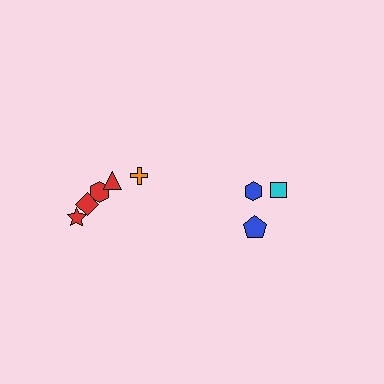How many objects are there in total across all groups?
There are 8 objects.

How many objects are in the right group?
There are 3 objects.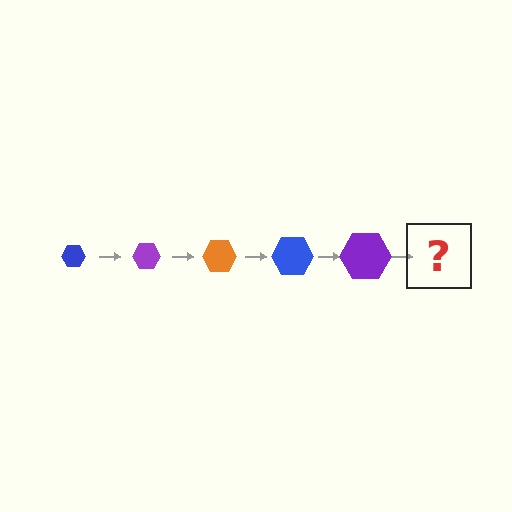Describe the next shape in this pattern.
It should be an orange hexagon, larger than the previous one.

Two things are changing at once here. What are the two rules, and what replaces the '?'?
The two rules are that the hexagon grows larger each step and the color cycles through blue, purple, and orange. The '?' should be an orange hexagon, larger than the previous one.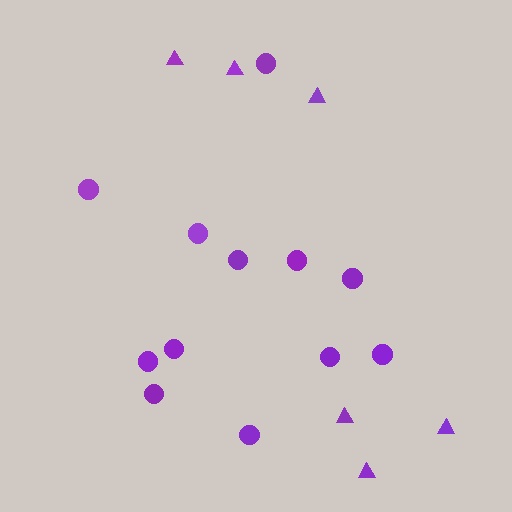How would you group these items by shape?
There are 2 groups: one group of triangles (6) and one group of circles (12).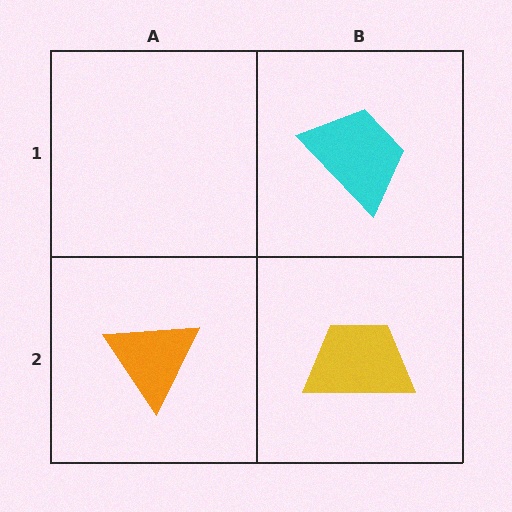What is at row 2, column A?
An orange triangle.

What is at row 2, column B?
A yellow trapezoid.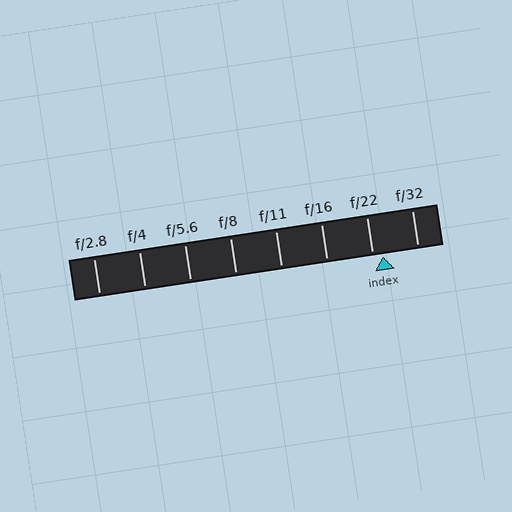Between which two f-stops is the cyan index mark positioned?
The index mark is between f/22 and f/32.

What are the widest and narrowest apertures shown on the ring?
The widest aperture shown is f/2.8 and the narrowest is f/32.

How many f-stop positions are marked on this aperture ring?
There are 8 f-stop positions marked.